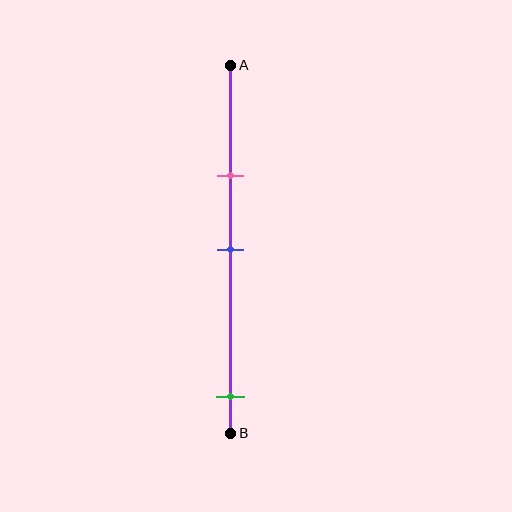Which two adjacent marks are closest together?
The pink and blue marks are the closest adjacent pair.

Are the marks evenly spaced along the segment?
No, the marks are not evenly spaced.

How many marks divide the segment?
There are 3 marks dividing the segment.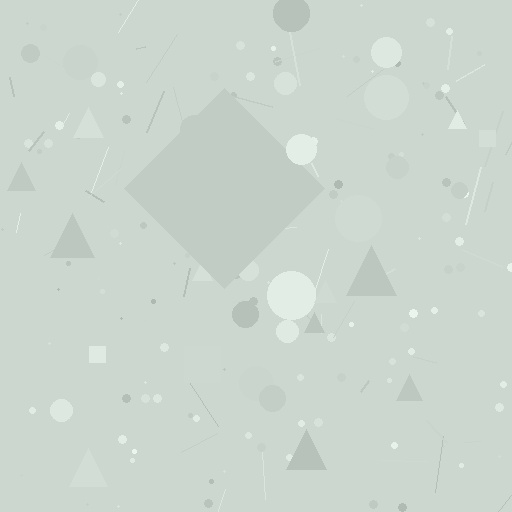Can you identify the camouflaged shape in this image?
The camouflaged shape is a diamond.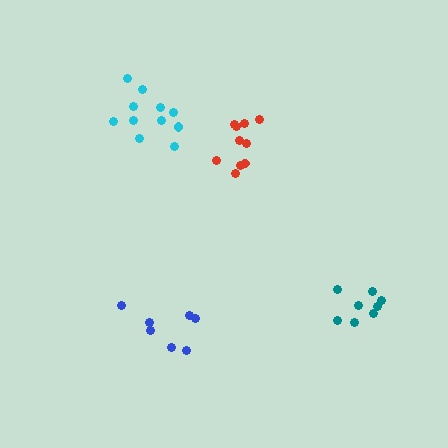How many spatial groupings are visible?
There are 4 spatial groupings.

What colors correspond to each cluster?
The clusters are colored: cyan, red, teal, blue.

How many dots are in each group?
Group 1: 11 dots, Group 2: 10 dots, Group 3: 8 dots, Group 4: 7 dots (36 total).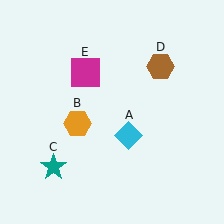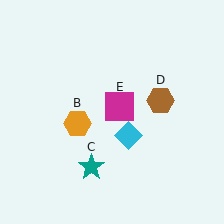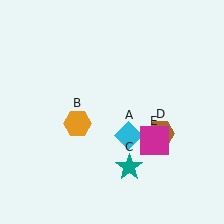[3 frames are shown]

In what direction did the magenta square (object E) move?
The magenta square (object E) moved down and to the right.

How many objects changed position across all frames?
3 objects changed position: teal star (object C), brown hexagon (object D), magenta square (object E).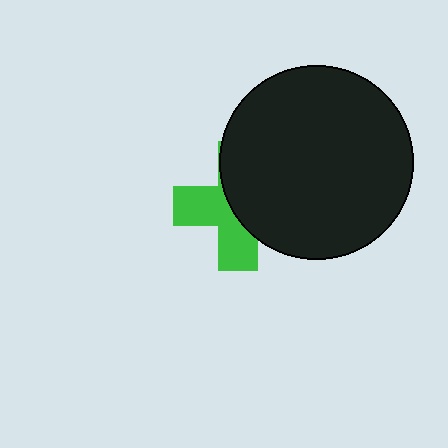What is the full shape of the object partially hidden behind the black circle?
The partially hidden object is a green cross.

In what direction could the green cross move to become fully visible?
The green cross could move left. That would shift it out from behind the black circle entirely.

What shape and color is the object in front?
The object in front is a black circle.